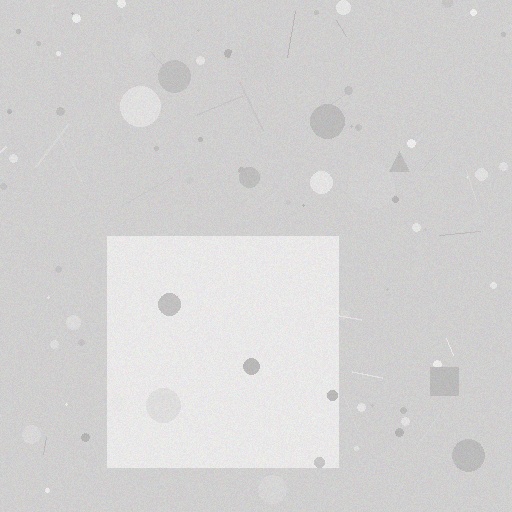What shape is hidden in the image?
A square is hidden in the image.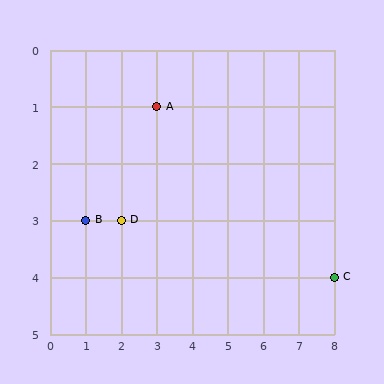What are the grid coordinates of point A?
Point A is at grid coordinates (3, 1).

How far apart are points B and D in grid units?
Points B and D are 1 column apart.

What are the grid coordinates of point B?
Point B is at grid coordinates (1, 3).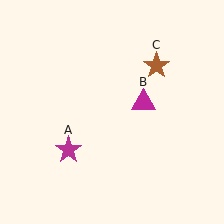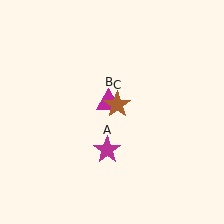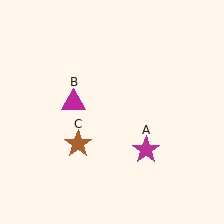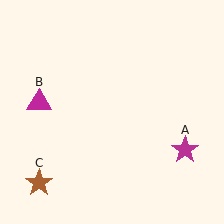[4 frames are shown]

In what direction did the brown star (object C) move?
The brown star (object C) moved down and to the left.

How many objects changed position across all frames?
3 objects changed position: magenta star (object A), magenta triangle (object B), brown star (object C).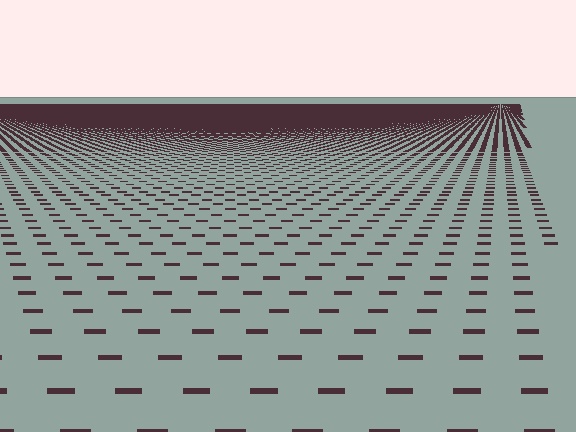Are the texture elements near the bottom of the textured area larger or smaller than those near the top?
Larger. Near the bottom, elements are closer to the viewer and appear at a bigger on-screen size.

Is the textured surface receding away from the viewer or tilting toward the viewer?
The surface is receding away from the viewer. Texture elements get smaller and denser toward the top.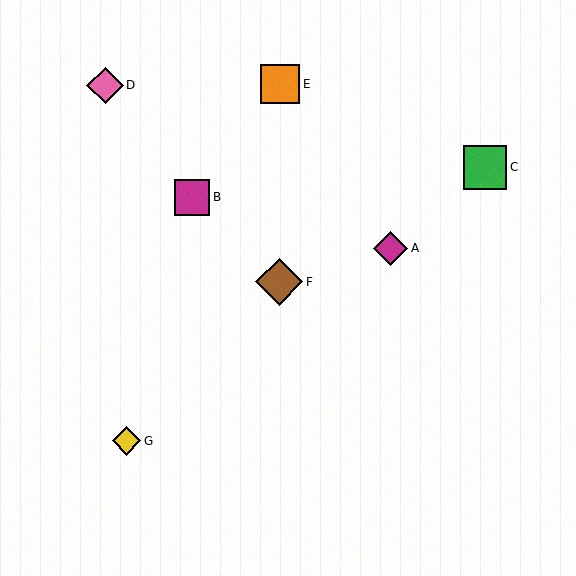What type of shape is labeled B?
Shape B is a magenta square.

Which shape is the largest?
The brown diamond (labeled F) is the largest.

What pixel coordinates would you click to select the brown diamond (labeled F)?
Click at (279, 282) to select the brown diamond F.